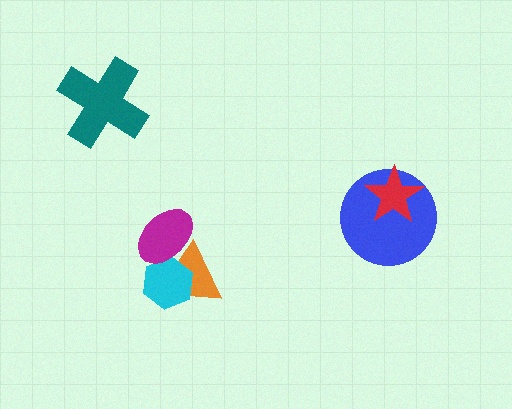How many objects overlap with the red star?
1 object overlaps with the red star.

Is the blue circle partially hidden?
Yes, it is partially covered by another shape.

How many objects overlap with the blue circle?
1 object overlaps with the blue circle.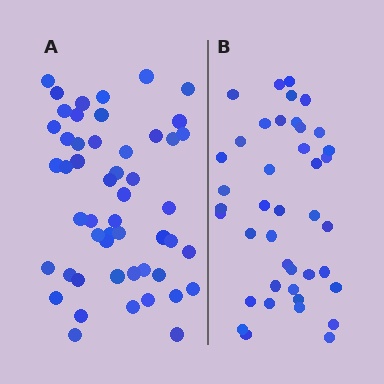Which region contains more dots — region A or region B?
Region A (the left region) has more dots.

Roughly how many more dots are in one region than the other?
Region A has roughly 10 or so more dots than region B.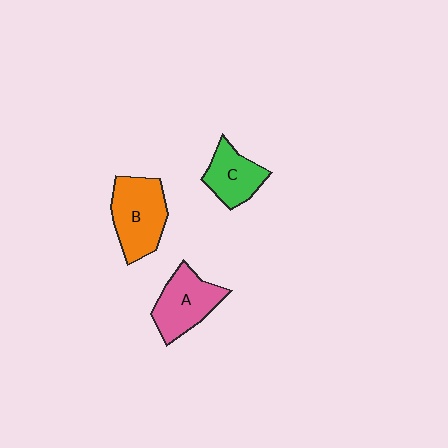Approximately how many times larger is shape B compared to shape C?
Approximately 1.4 times.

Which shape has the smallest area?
Shape C (green).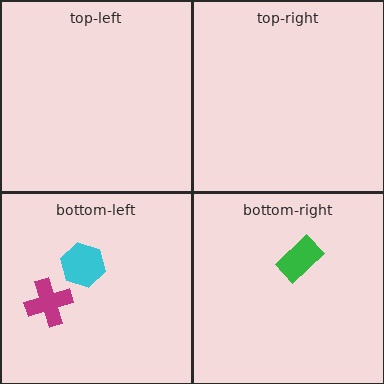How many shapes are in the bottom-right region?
1.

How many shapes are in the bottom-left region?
2.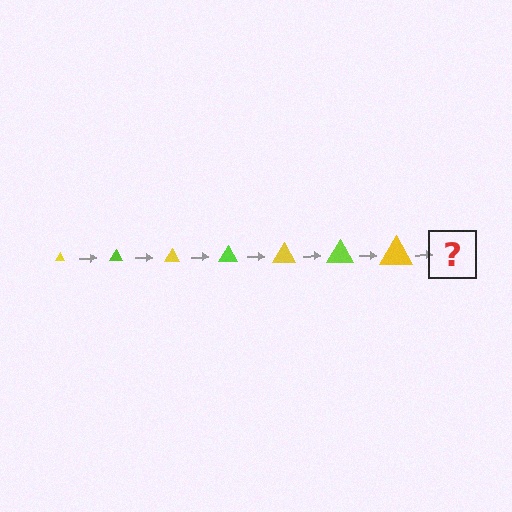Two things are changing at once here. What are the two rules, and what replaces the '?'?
The two rules are that the triangle grows larger each step and the color cycles through yellow and lime. The '?' should be a lime triangle, larger than the previous one.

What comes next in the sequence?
The next element should be a lime triangle, larger than the previous one.